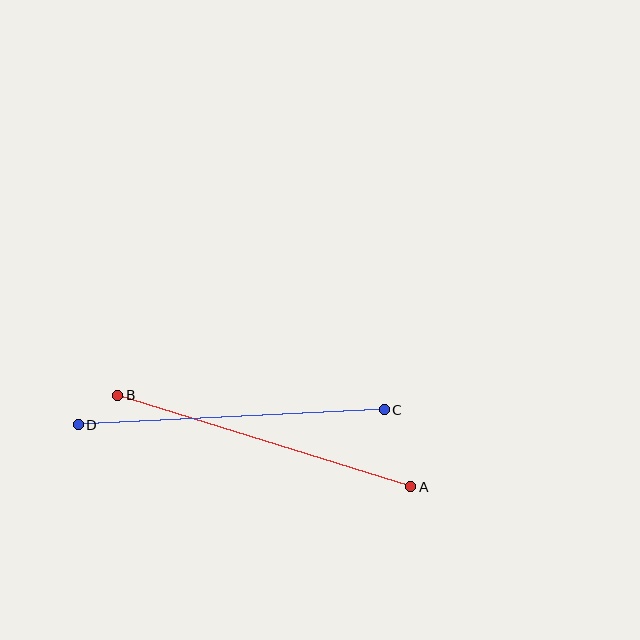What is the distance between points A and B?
The distance is approximately 307 pixels.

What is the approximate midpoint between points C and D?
The midpoint is at approximately (231, 417) pixels.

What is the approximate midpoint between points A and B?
The midpoint is at approximately (264, 441) pixels.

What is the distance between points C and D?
The distance is approximately 306 pixels.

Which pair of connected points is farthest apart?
Points A and B are farthest apart.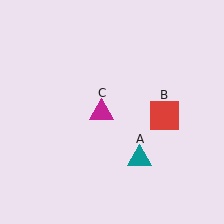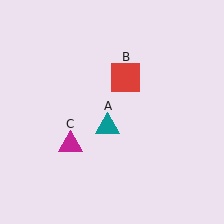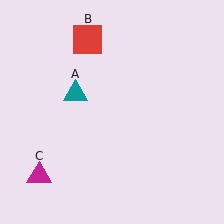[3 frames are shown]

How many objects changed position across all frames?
3 objects changed position: teal triangle (object A), red square (object B), magenta triangle (object C).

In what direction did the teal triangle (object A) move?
The teal triangle (object A) moved up and to the left.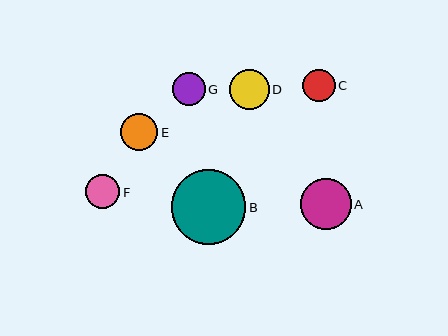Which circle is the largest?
Circle B is the largest with a size of approximately 75 pixels.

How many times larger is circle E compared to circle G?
Circle E is approximately 1.1 times the size of circle G.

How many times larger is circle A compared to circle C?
Circle A is approximately 1.6 times the size of circle C.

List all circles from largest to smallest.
From largest to smallest: B, A, D, E, F, G, C.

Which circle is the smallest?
Circle C is the smallest with a size of approximately 32 pixels.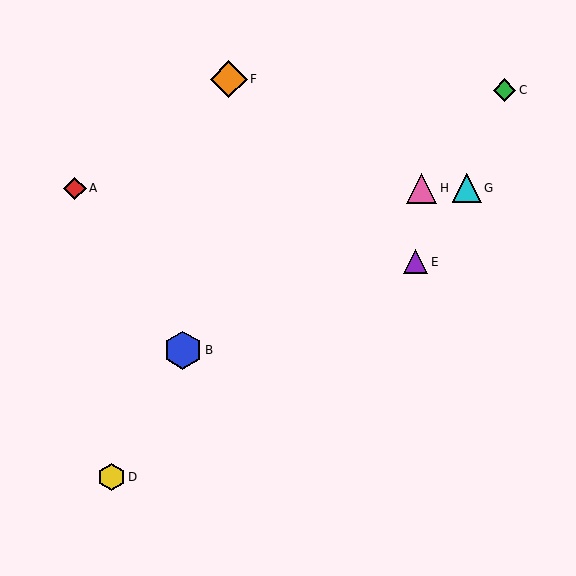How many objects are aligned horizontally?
3 objects (A, G, H) are aligned horizontally.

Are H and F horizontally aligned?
No, H is at y≈189 and F is at y≈79.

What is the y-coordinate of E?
Object E is at y≈262.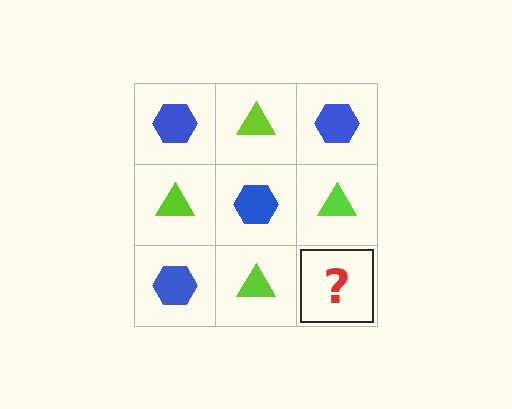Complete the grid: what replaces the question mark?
The question mark should be replaced with a blue hexagon.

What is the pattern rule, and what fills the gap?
The rule is that it alternates blue hexagon and lime triangle in a checkerboard pattern. The gap should be filled with a blue hexagon.